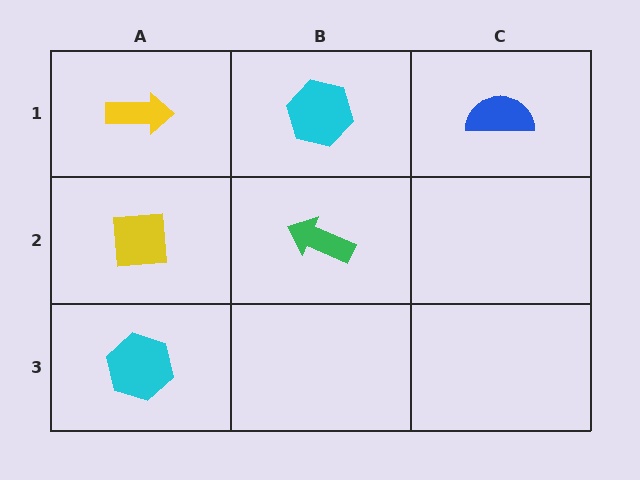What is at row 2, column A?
A yellow square.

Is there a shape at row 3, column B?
No, that cell is empty.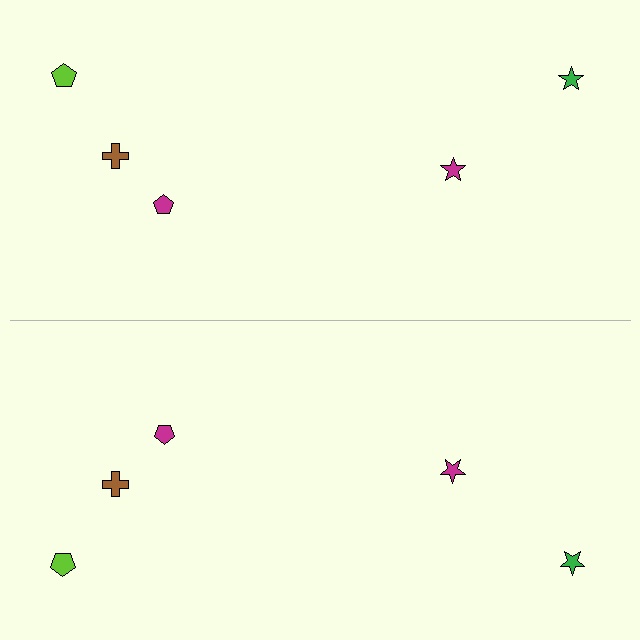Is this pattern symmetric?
Yes, this pattern has bilateral (reflection) symmetry.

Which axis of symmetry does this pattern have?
The pattern has a horizontal axis of symmetry running through the center of the image.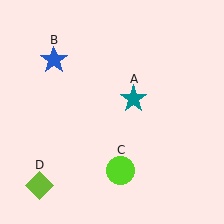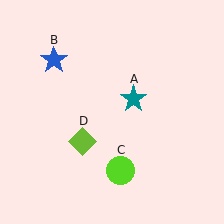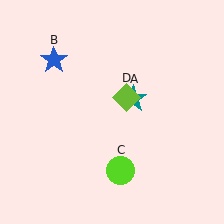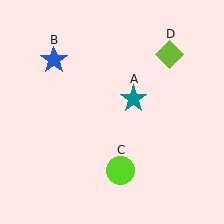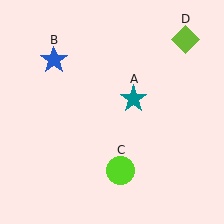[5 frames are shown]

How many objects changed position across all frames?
1 object changed position: lime diamond (object D).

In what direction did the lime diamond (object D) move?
The lime diamond (object D) moved up and to the right.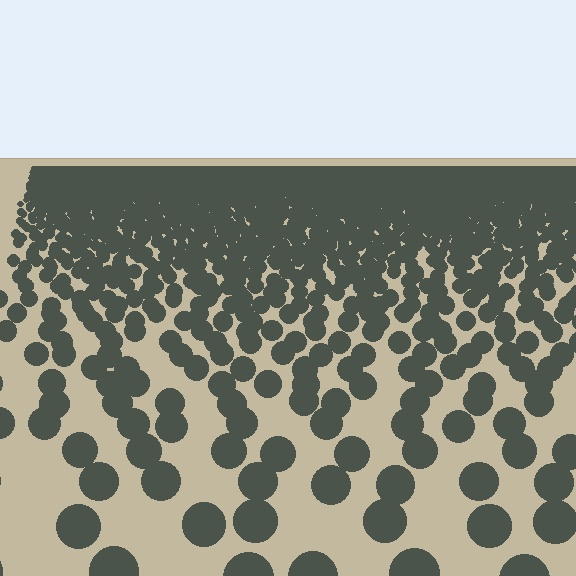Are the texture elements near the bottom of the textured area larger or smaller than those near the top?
Larger. Near the bottom, elements are closer to the viewer and appear at a bigger on-screen size.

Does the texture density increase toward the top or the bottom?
Density increases toward the top.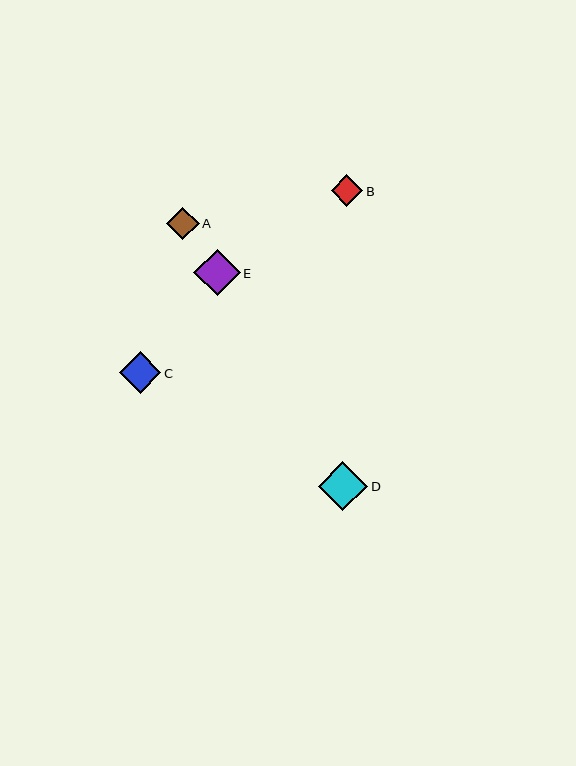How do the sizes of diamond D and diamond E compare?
Diamond D and diamond E are approximately the same size.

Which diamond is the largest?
Diamond D is the largest with a size of approximately 49 pixels.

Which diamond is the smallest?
Diamond B is the smallest with a size of approximately 31 pixels.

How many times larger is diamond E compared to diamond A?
Diamond E is approximately 1.5 times the size of diamond A.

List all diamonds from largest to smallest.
From largest to smallest: D, E, C, A, B.